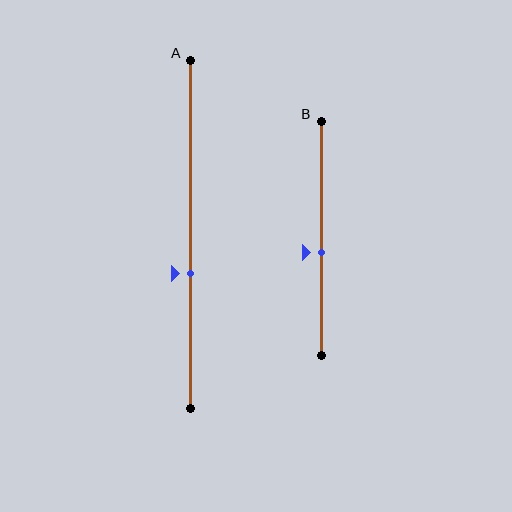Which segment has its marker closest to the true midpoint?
Segment B has its marker closest to the true midpoint.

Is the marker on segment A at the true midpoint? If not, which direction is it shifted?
No, the marker on segment A is shifted downward by about 11% of the segment length.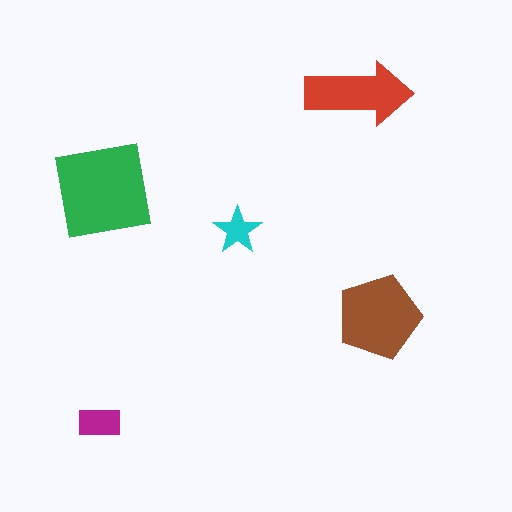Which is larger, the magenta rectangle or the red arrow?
The red arrow.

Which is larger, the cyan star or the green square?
The green square.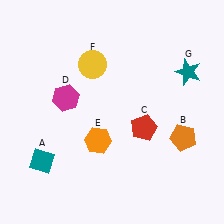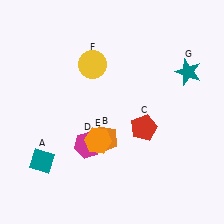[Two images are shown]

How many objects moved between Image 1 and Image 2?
2 objects moved between the two images.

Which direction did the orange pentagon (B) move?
The orange pentagon (B) moved left.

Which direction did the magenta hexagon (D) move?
The magenta hexagon (D) moved down.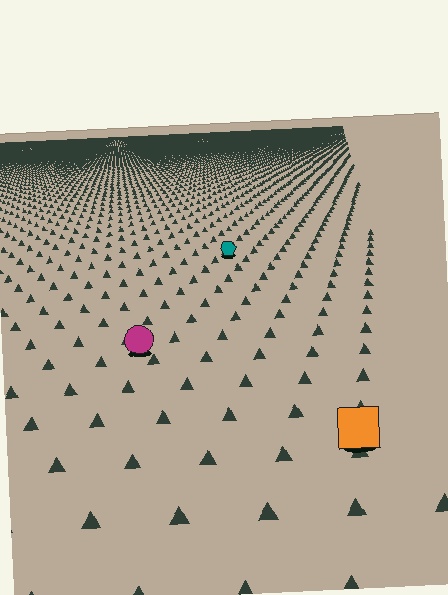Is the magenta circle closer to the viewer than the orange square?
No. The orange square is closer — you can tell from the texture gradient: the ground texture is coarser near it.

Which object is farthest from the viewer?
The teal hexagon is farthest from the viewer. It appears smaller and the ground texture around it is denser.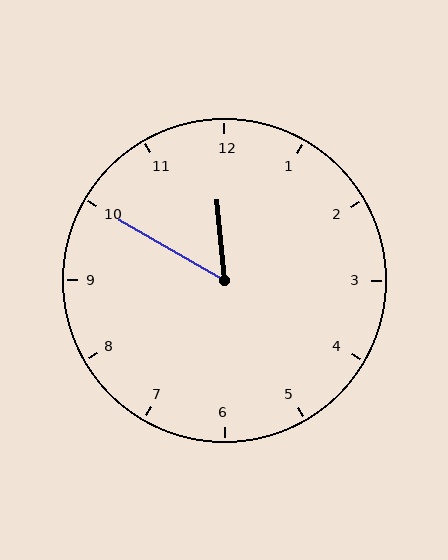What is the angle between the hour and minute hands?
Approximately 55 degrees.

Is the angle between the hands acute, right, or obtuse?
It is acute.